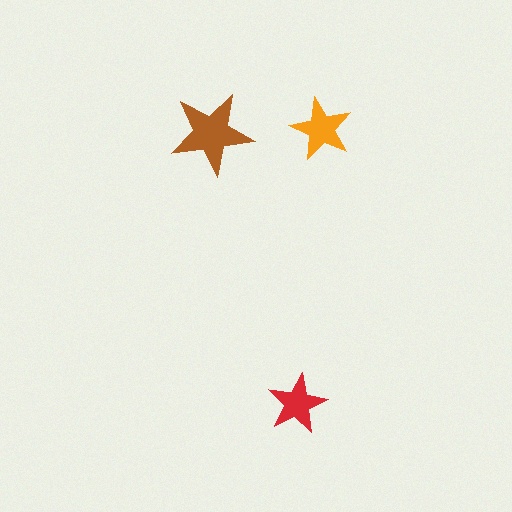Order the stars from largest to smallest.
the brown one, the orange one, the red one.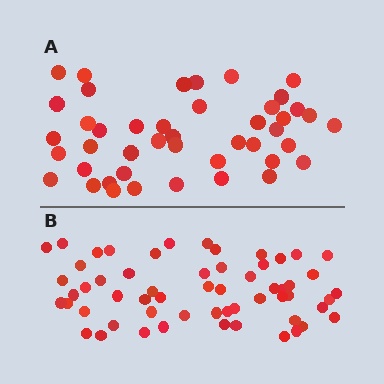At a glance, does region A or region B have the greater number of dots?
Region B (the bottom region) has more dots.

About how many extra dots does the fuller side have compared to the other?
Region B has approximately 15 more dots than region A.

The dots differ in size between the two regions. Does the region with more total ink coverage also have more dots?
No. Region A has more total ink coverage because its dots are larger, but region B actually contains more individual dots. Total area can be misleading — the number of items is what matters here.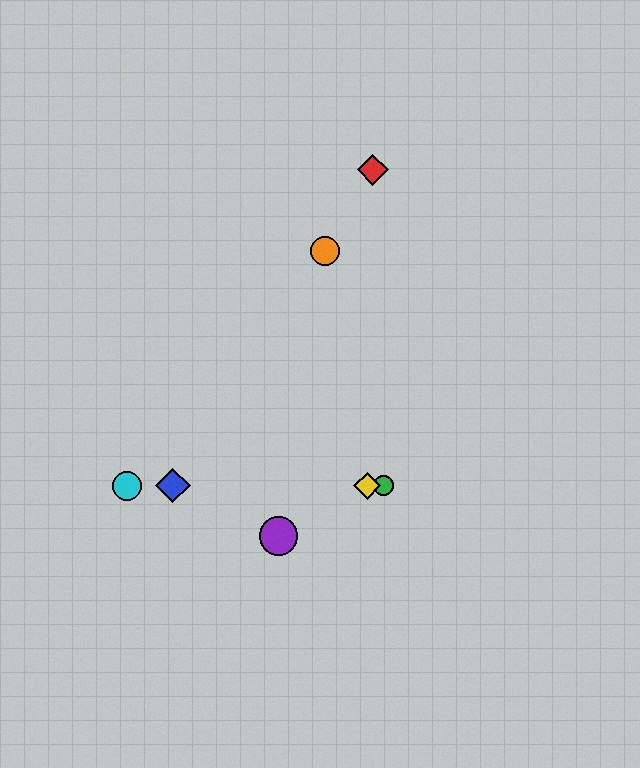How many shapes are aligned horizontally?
4 shapes (the blue diamond, the green circle, the yellow diamond, the cyan circle) are aligned horizontally.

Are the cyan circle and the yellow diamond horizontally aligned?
Yes, both are at y≈486.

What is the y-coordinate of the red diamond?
The red diamond is at y≈170.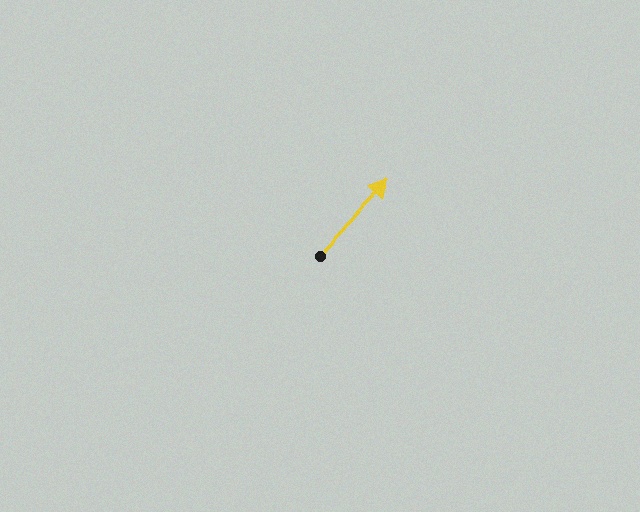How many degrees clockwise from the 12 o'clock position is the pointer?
Approximately 43 degrees.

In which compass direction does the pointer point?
Northeast.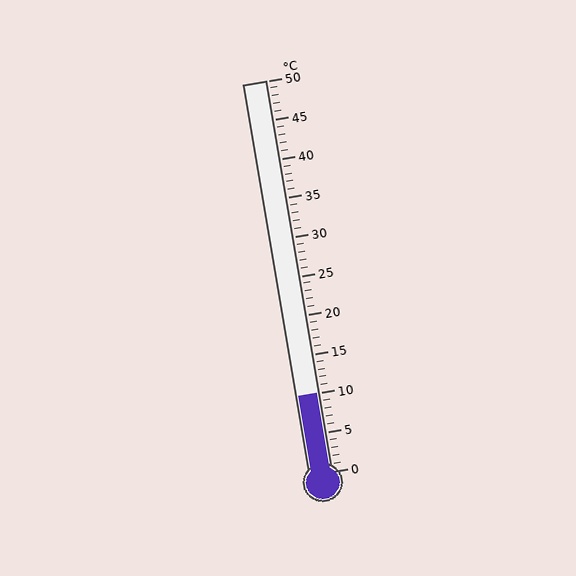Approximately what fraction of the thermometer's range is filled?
The thermometer is filled to approximately 20% of its range.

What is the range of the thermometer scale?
The thermometer scale ranges from 0°C to 50°C.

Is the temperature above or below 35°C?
The temperature is below 35°C.